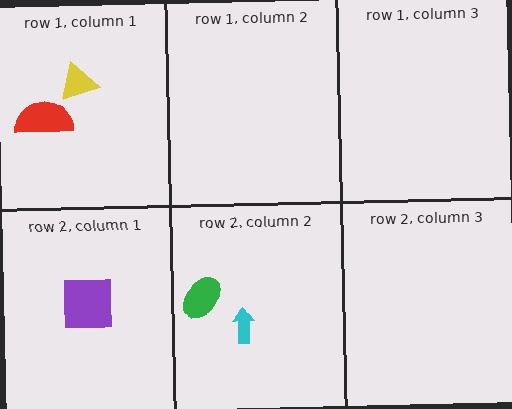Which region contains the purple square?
The row 2, column 1 region.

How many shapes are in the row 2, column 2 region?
2.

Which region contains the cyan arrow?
The row 2, column 2 region.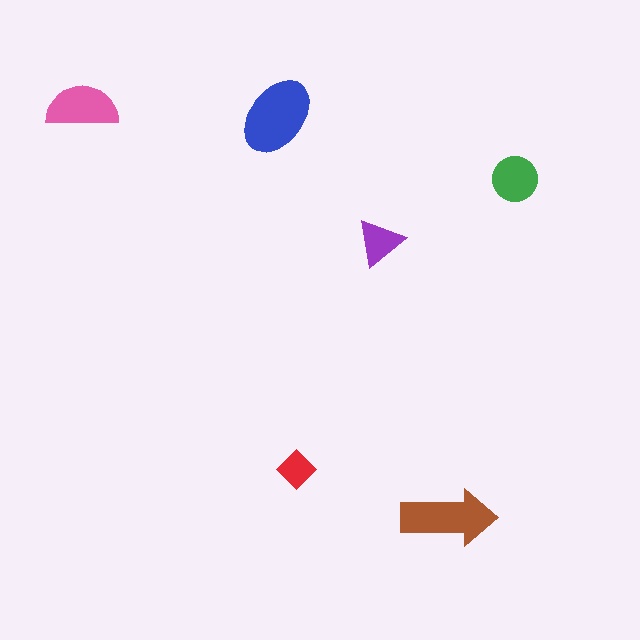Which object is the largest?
The blue ellipse.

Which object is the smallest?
The red diamond.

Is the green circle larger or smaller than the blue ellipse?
Smaller.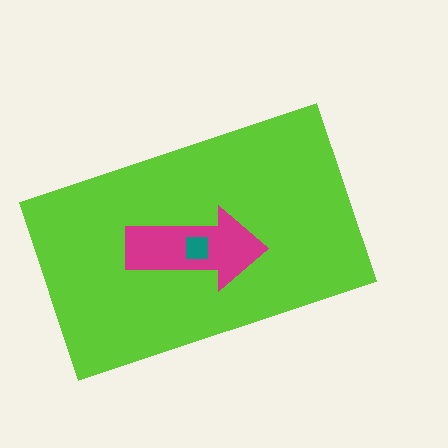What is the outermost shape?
The lime rectangle.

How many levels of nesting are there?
3.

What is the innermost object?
The teal square.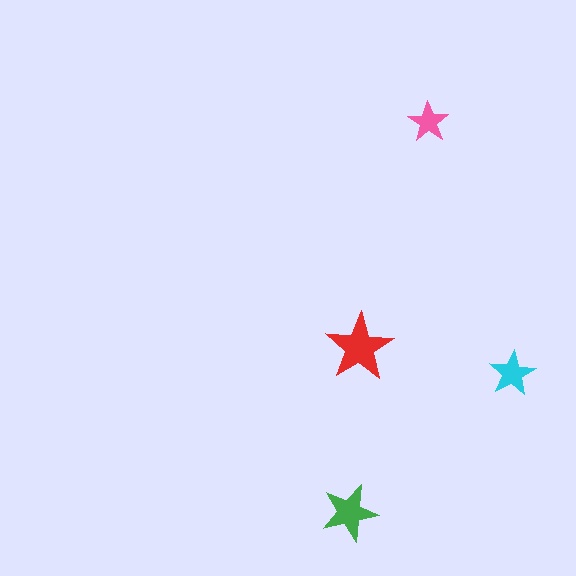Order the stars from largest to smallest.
the red one, the green one, the cyan one, the pink one.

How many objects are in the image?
There are 4 objects in the image.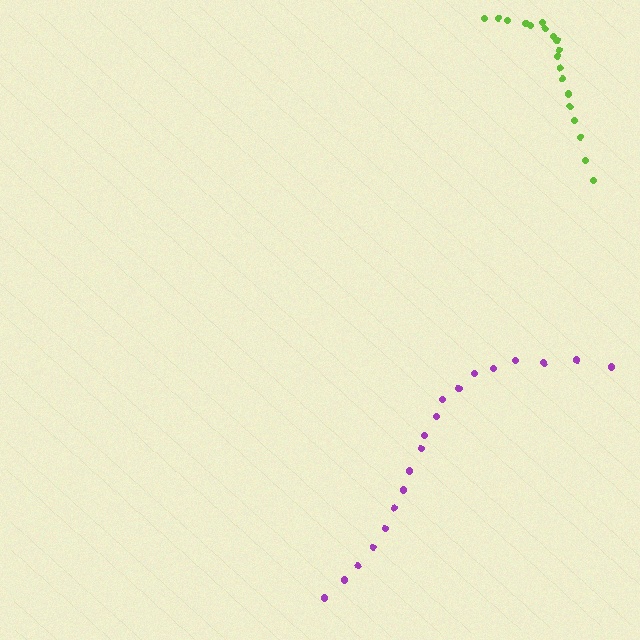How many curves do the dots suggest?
There are 2 distinct paths.